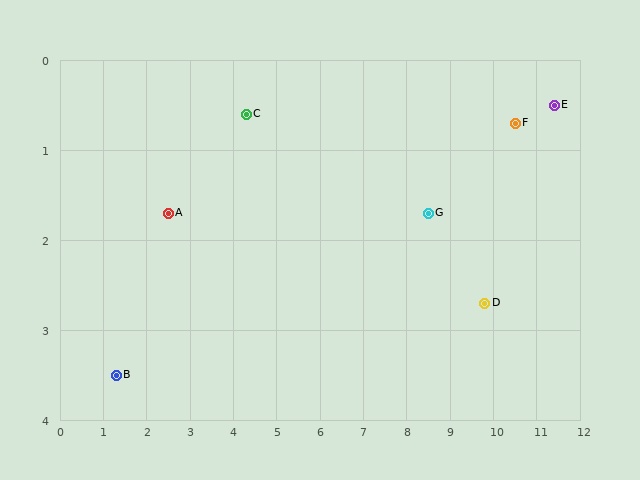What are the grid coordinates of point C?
Point C is at approximately (4.3, 0.6).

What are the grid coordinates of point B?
Point B is at approximately (1.3, 3.5).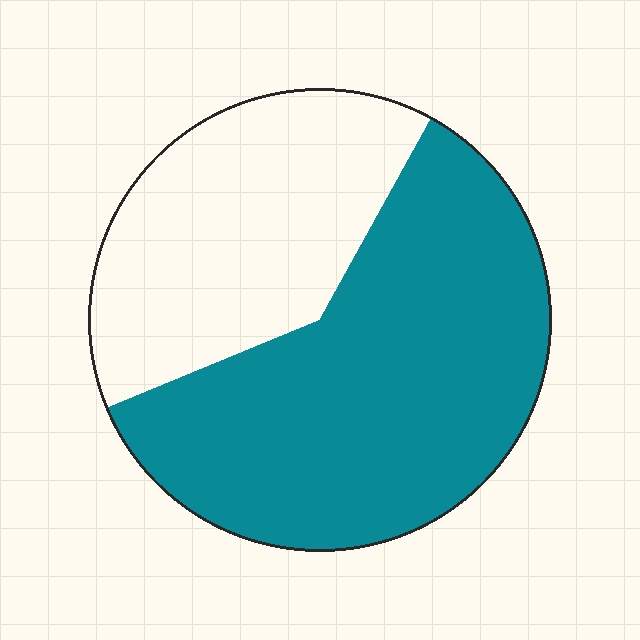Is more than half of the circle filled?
Yes.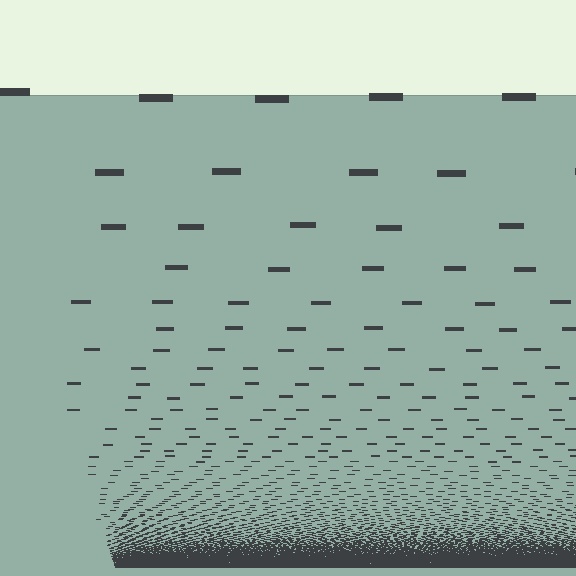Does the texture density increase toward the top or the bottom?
Density increases toward the bottom.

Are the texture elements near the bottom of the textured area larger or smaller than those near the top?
Smaller. The gradient is inverted — elements near the bottom are smaller and denser.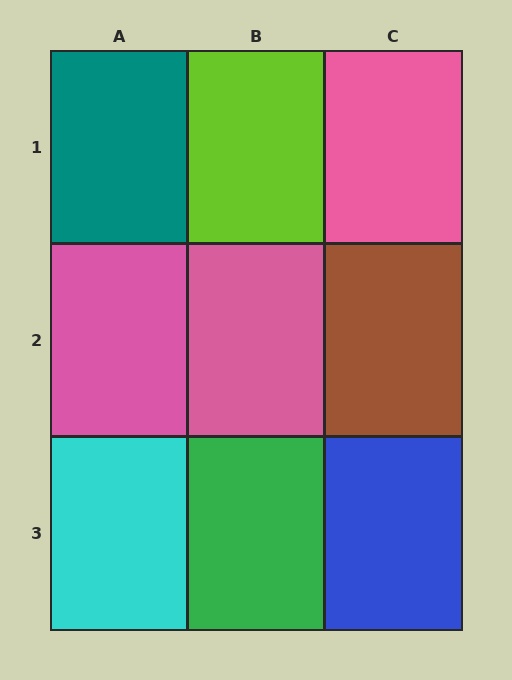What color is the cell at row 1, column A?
Teal.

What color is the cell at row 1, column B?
Lime.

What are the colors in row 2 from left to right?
Pink, pink, brown.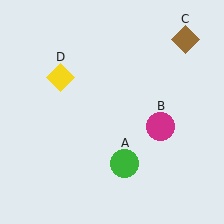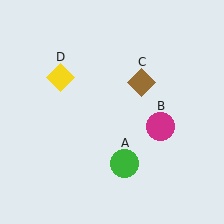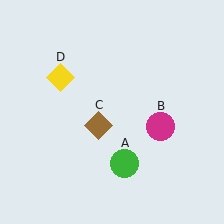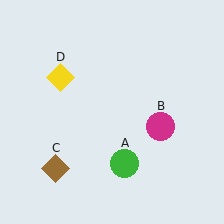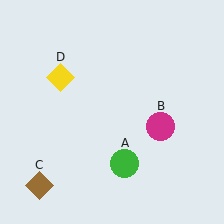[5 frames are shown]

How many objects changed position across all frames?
1 object changed position: brown diamond (object C).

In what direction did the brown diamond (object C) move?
The brown diamond (object C) moved down and to the left.